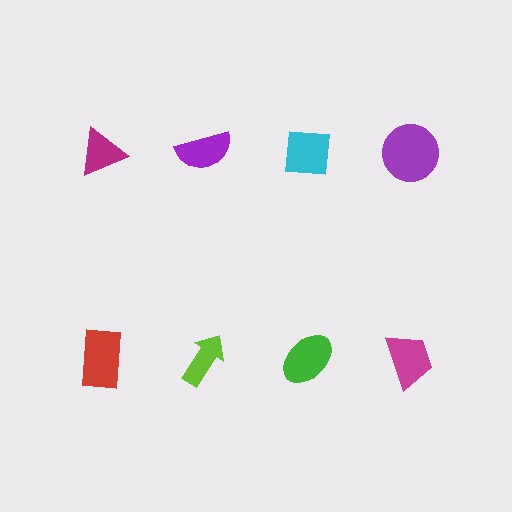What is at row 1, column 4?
A purple circle.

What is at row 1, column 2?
A purple semicircle.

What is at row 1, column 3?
A cyan square.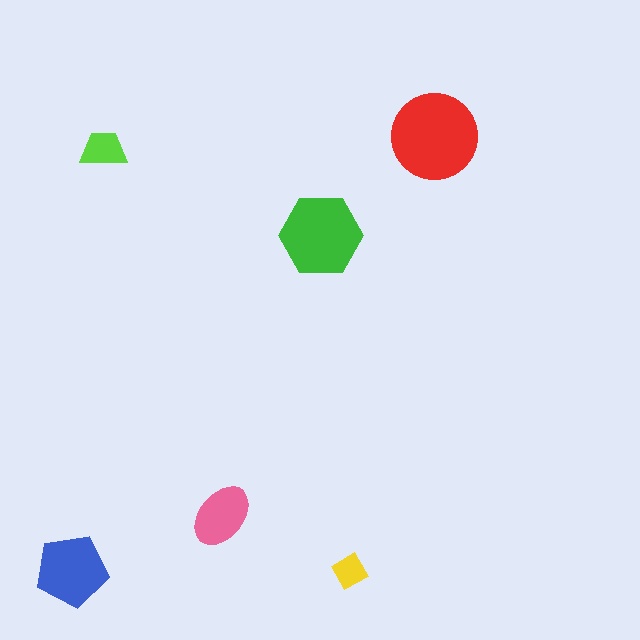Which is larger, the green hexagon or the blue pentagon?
The green hexagon.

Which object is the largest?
The red circle.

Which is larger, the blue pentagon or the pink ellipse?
The blue pentagon.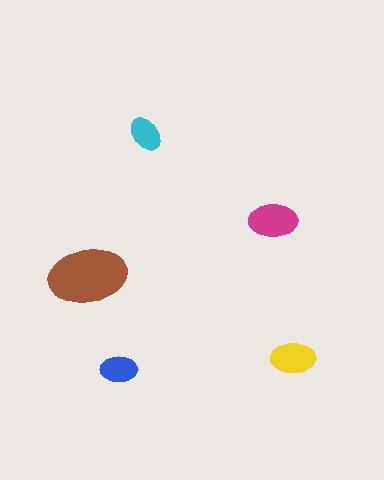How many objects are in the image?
There are 5 objects in the image.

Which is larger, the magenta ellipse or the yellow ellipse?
The magenta one.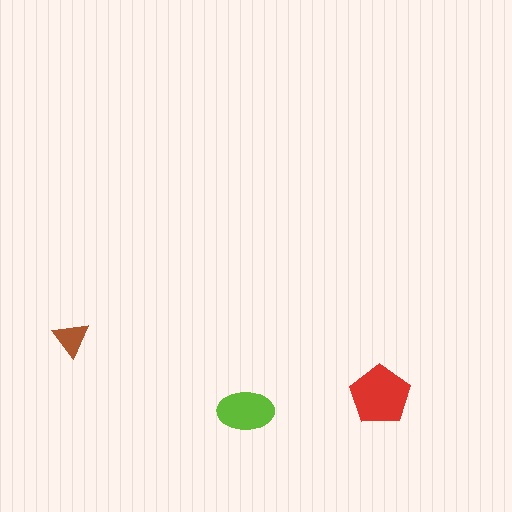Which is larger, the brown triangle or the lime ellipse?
The lime ellipse.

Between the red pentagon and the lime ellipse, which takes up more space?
The red pentagon.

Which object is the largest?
The red pentagon.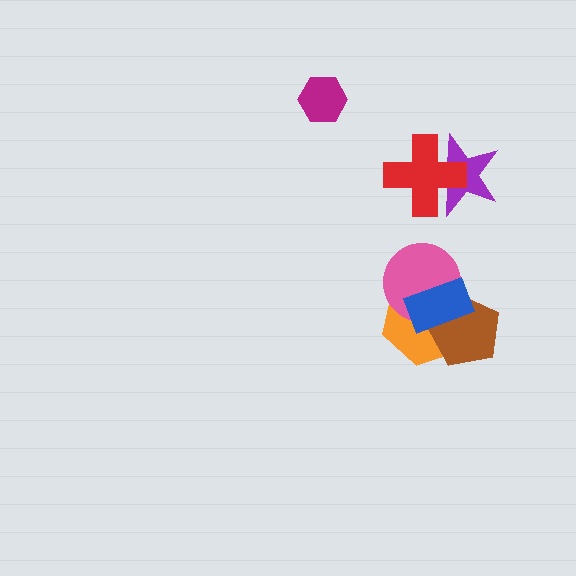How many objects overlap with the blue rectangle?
3 objects overlap with the blue rectangle.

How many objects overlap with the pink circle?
3 objects overlap with the pink circle.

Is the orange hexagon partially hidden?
Yes, it is partially covered by another shape.